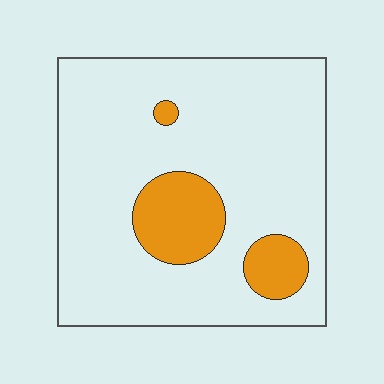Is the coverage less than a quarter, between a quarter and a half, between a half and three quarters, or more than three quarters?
Less than a quarter.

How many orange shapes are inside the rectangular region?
3.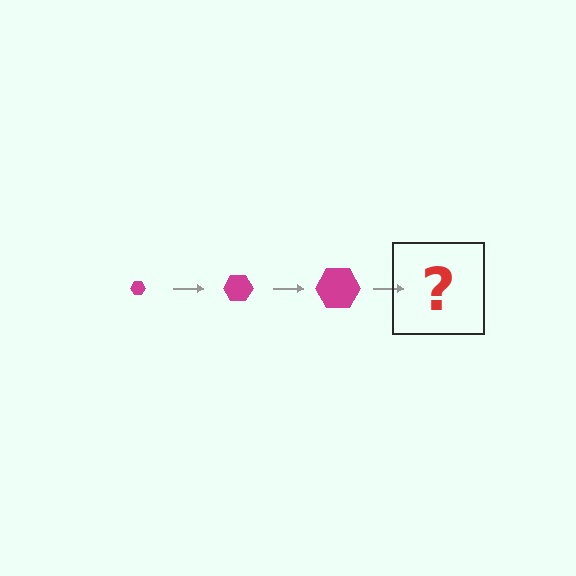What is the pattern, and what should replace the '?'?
The pattern is that the hexagon gets progressively larger each step. The '?' should be a magenta hexagon, larger than the previous one.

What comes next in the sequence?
The next element should be a magenta hexagon, larger than the previous one.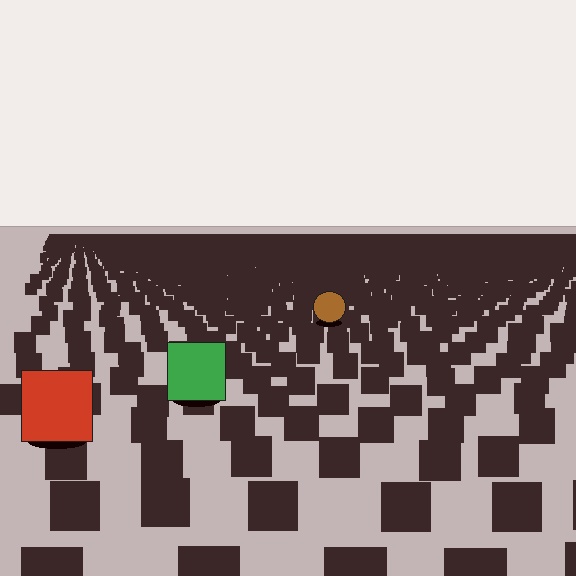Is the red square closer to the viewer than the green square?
Yes. The red square is closer — you can tell from the texture gradient: the ground texture is coarser near it.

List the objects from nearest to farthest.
From nearest to farthest: the red square, the green square, the brown circle.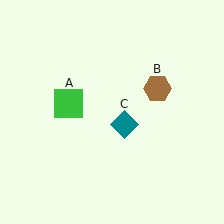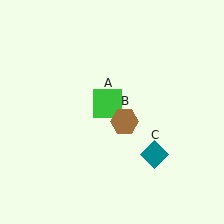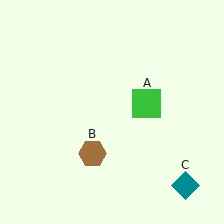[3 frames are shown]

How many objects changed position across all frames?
3 objects changed position: green square (object A), brown hexagon (object B), teal diamond (object C).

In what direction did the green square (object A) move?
The green square (object A) moved right.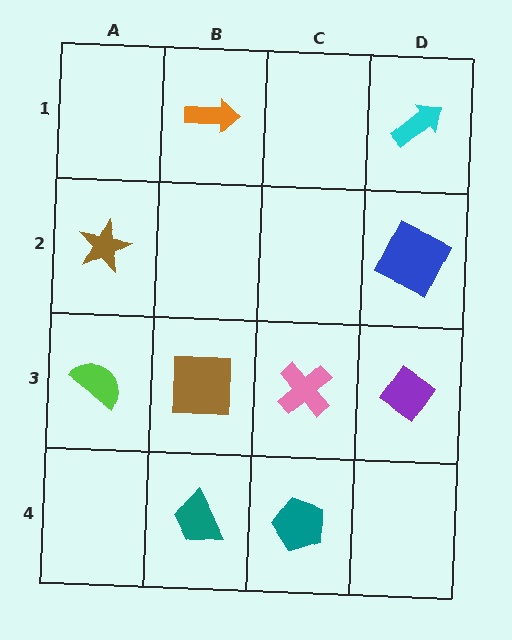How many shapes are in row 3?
4 shapes.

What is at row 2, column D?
A blue square.